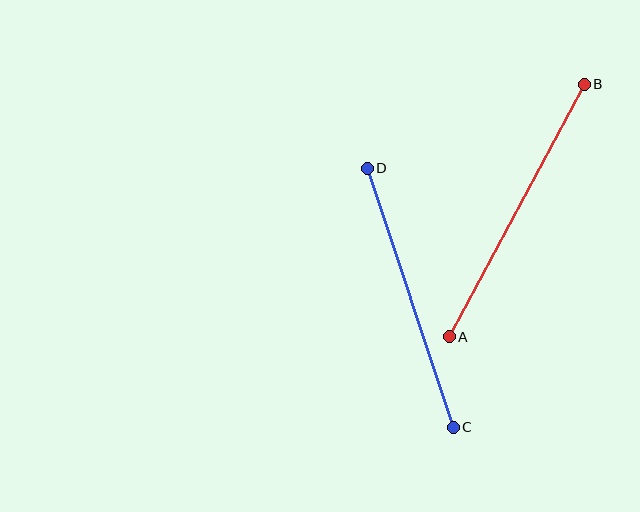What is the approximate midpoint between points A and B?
The midpoint is at approximately (517, 211) pixels.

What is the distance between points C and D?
The distance is approximately 273 pixels.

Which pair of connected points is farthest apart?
Points A and B are farthest apart.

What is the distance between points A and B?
The distance is approximately 287 pixels.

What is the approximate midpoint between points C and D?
The midpoint is at approximately (410, 298) pixels.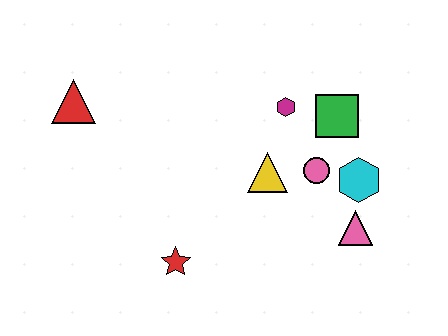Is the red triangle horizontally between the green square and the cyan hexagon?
No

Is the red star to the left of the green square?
Yes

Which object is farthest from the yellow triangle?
The red triangle is farthest from the yellow triangle.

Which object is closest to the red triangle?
The red star is closest to the red triangle.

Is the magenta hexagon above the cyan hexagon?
Yes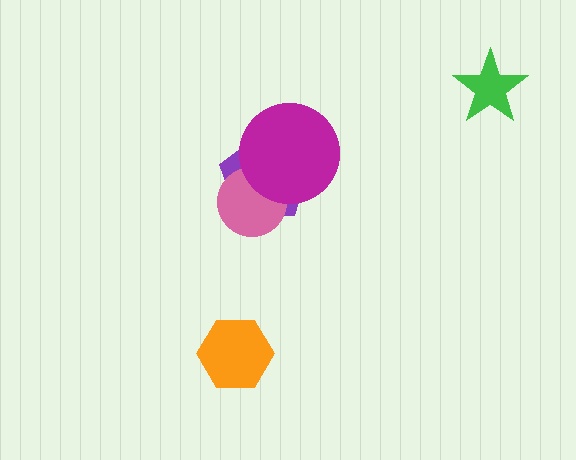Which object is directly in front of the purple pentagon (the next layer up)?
The pink circle is directly in front of the purple pentagon.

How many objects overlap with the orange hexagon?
0 objects overlap with the orange hexagon.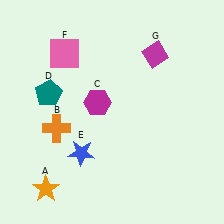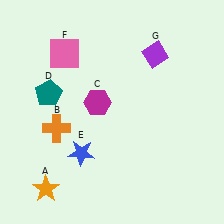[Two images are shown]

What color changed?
The diamond (G) changed from magenta in Image 1 to purple in Image 2.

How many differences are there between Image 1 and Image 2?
There is 1 difference between the two images.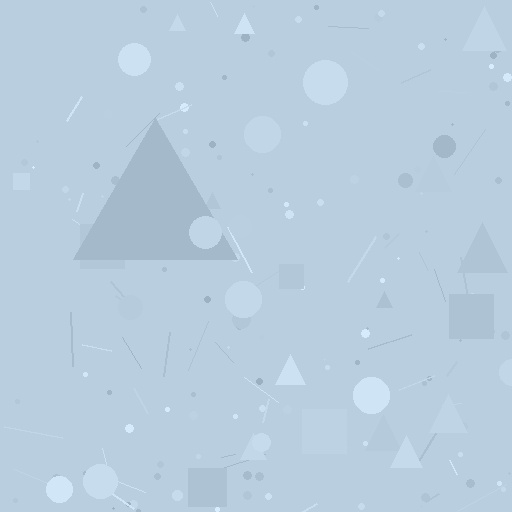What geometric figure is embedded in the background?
A triangle is embedded in the background.